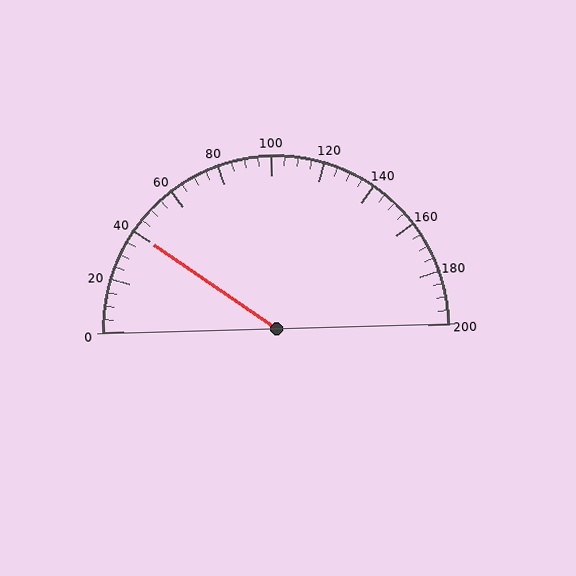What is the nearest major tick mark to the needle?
The nearest major tick mark is 40.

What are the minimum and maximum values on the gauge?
The gauge ranges from 0 to 200.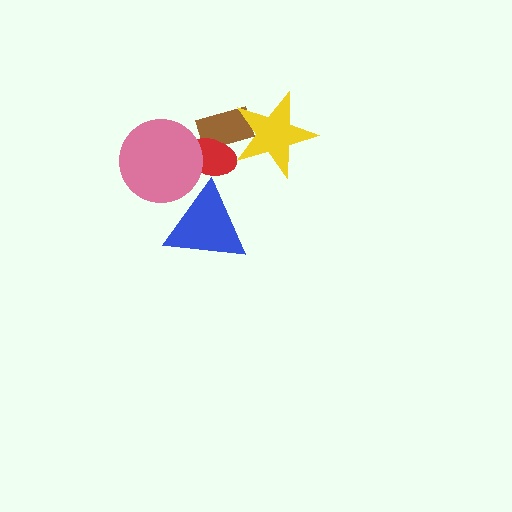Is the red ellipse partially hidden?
Yes, it is partially covered by another shape.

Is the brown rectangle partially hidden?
Yes, it is partially covered by another shape.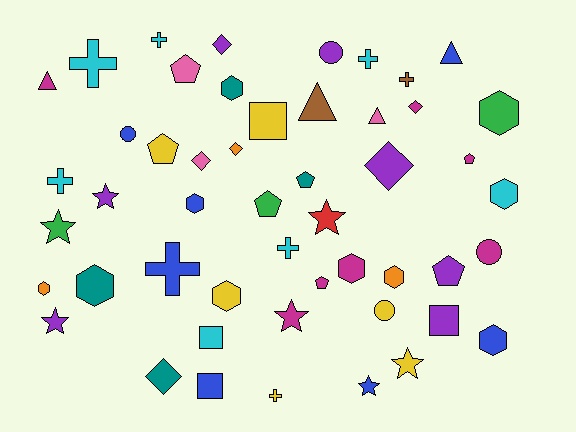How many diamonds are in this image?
There are 6 diamonds.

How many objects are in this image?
There are 50 objects.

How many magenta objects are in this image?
There are 7 magenta objects.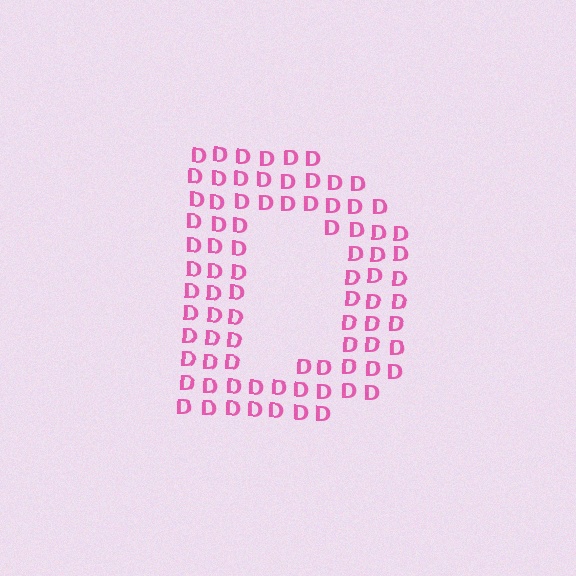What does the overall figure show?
The overall figure shows the letter D.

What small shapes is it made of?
It is made of small letter D's.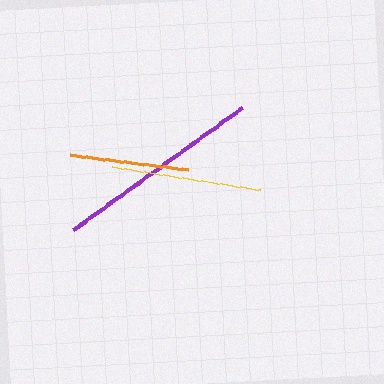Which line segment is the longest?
The purple line is the longest at approximately 208 pixels.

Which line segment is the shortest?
The orange line is the shortest at approximately 119 pixels.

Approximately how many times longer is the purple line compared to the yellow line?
The purple line is approximately 1.4 times the length of the yellow line.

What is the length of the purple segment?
The purple segment is approximately 208 pixels long.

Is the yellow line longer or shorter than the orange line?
The yellow line is longer than the orange line.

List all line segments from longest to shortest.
From longest to shortest: purple, yellow, orange.